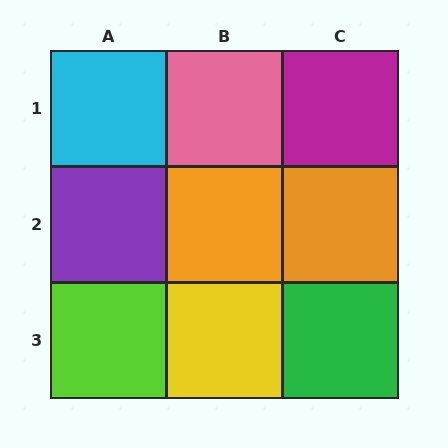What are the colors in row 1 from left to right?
Cyan, pink, magenta.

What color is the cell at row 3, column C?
Green.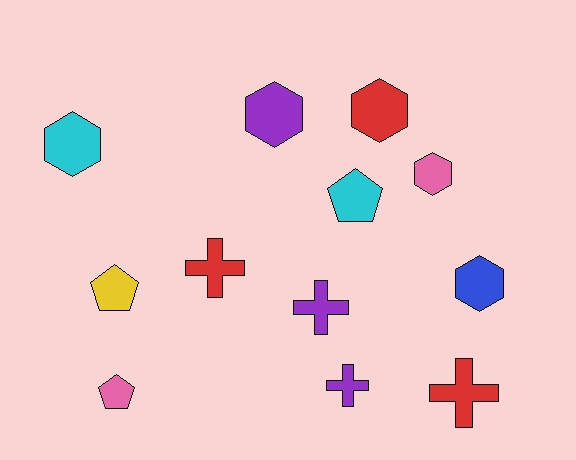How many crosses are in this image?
There are 4 crosses.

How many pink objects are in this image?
There are 2 pink objects.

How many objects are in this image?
There are 12 objects.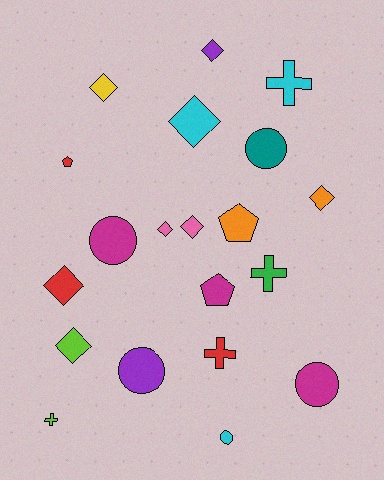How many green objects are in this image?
There is 1 green object.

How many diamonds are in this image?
There are 8 diamonds.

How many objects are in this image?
There are 20 objects.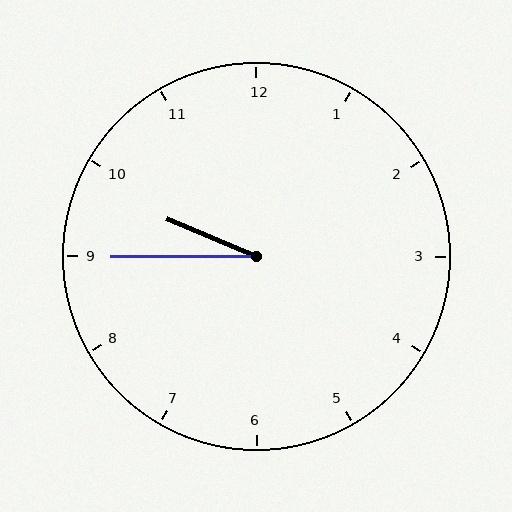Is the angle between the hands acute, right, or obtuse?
It is acute.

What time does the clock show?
9:45.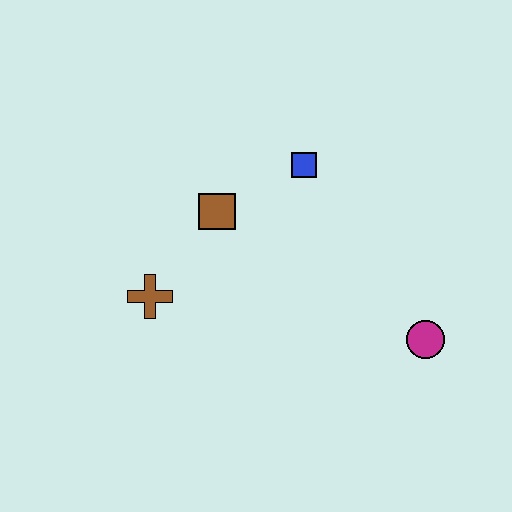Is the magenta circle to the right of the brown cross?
Yes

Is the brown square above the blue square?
No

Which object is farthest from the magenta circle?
The brown cross is farthest from the magenta circle.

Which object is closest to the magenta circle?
The blue square is closest to the magenta circle.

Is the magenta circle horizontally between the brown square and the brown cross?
No